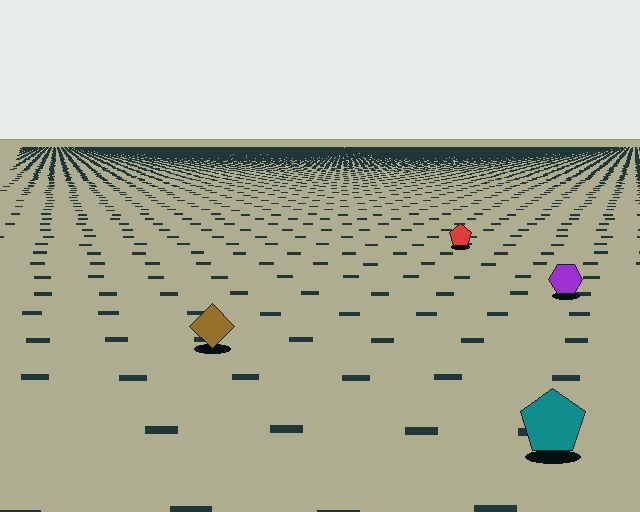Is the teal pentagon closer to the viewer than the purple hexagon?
Yes. The teal pentagon is closer — you can tell from the texture gradient: the ground texture is coarser near it.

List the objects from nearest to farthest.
From nearest to farthest: the teal pentagon, the brown diamond, the purple hexagon, the red pentagon.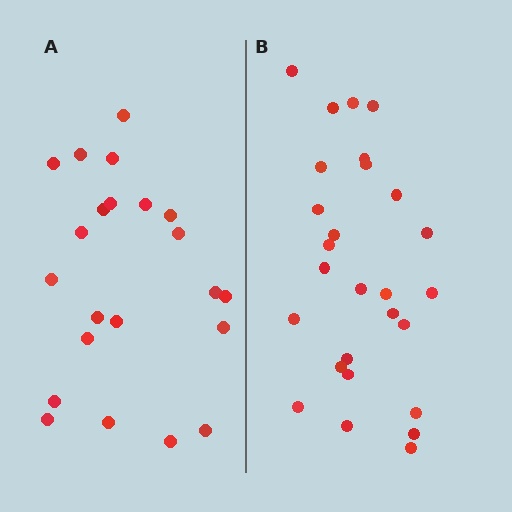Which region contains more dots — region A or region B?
Region B (the right region) has more dots.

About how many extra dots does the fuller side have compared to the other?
Region B has about 5 more dots than region A.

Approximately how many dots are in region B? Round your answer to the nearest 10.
About 30 dots. (The exact count is 27, which rounds to 30.)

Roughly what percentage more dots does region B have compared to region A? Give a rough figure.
About 25% more.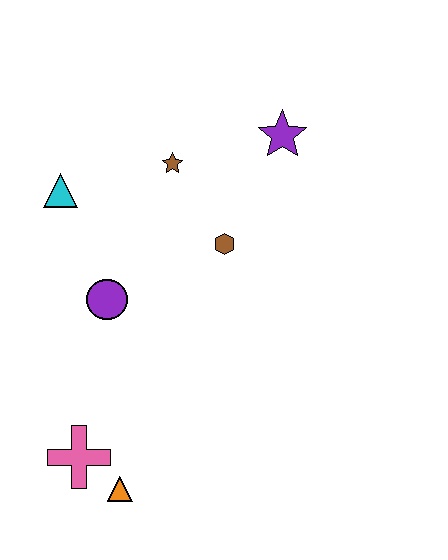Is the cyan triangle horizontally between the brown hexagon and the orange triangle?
No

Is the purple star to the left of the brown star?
No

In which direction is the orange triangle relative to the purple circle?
The orange triangle is below the purple circle.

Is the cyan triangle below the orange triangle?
No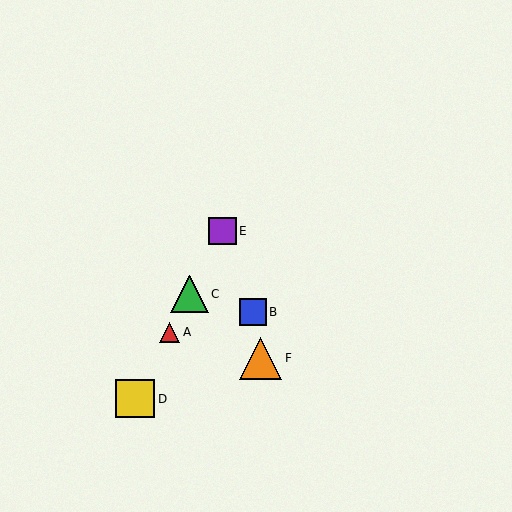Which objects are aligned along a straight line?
Objects A, C, D, E are aligned along a straight line.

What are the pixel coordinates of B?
Object B is at (253, 312).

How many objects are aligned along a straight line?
4 objects (A, C, D, E) are aligned along a straight line.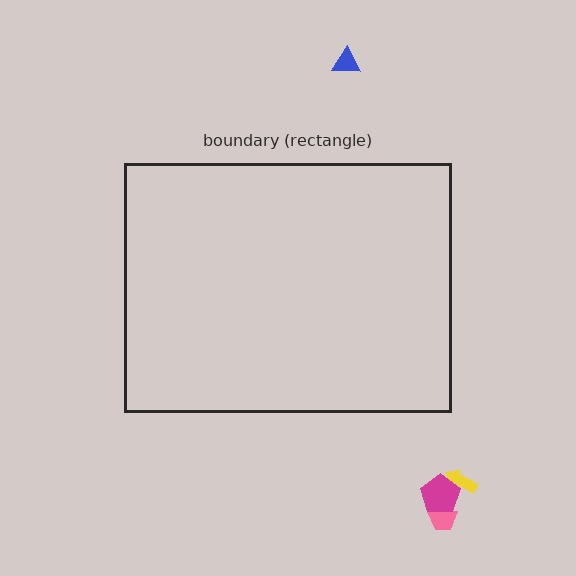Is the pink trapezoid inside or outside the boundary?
Outside.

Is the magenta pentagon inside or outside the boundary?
Outside.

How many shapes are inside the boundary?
0 inside, 4 outside.